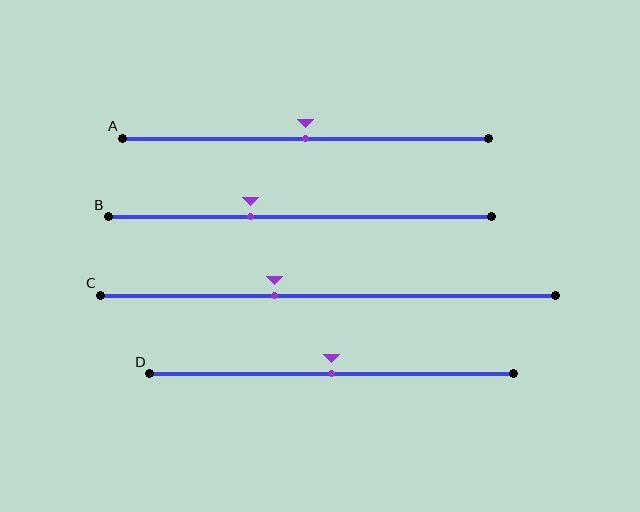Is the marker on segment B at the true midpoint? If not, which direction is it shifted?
No, the marker on segment B is shifted to the left by about 13% of the segment length.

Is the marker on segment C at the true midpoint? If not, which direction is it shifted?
No, the marker on segment C is shifted to the left by about 12% of the segment length.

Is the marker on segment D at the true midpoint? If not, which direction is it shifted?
Yes, the marker on segment D is at the true midpoint.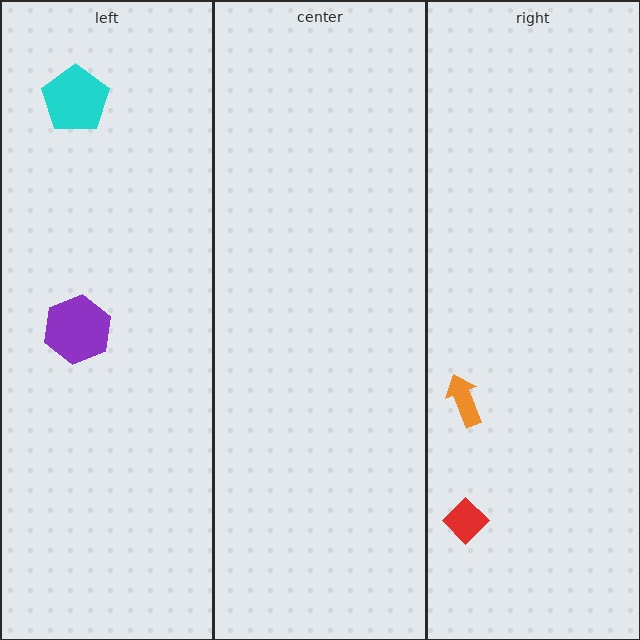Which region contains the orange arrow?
The right region.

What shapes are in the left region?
The purple hexagon, the cyan pentagon.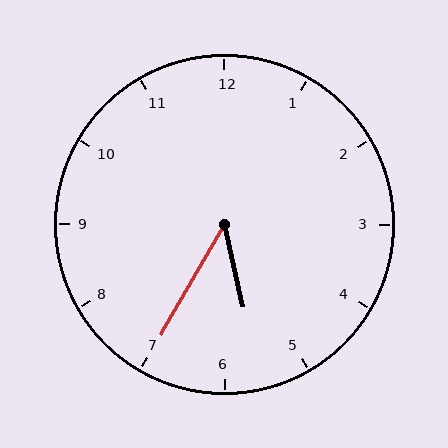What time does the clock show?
5:35.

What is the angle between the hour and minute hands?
Approximately 42 degrees.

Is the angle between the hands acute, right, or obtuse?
It is acute.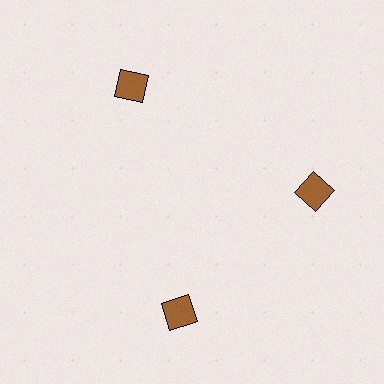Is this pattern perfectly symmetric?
No. The 3 brown squares are arranged in a ring, but one element near the 7 o'clock position is rotated out of alignment along the ring, breaking the 3-fold rotational symmetry.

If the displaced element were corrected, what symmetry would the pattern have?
It would have 3-fold rotational symmetry — the pattern would map onto itself every 120 degrees.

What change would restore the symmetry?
The symmetry would be restored by rotating it back into even spacing with its neighbors so that all 3 squares sit at equal angles and equal distance from the center.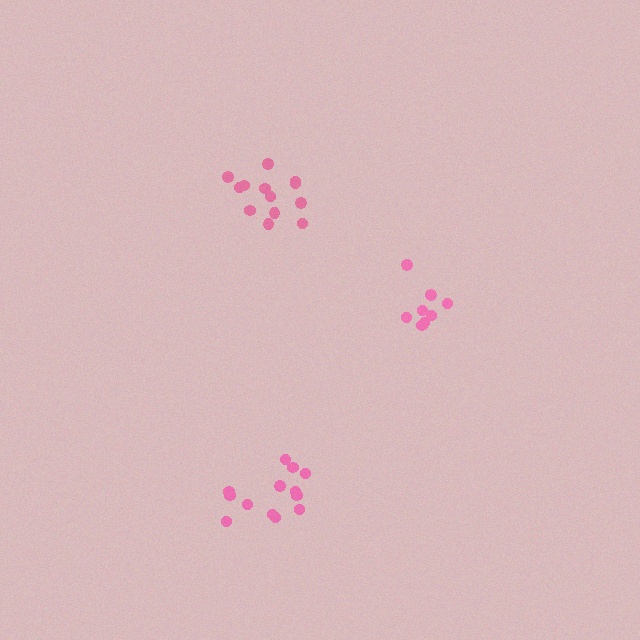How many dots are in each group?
Group 1: 13 dots, Group 2: 13 dots, Group 3: 8 dots (34 total).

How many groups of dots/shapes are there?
There are 3 groups.